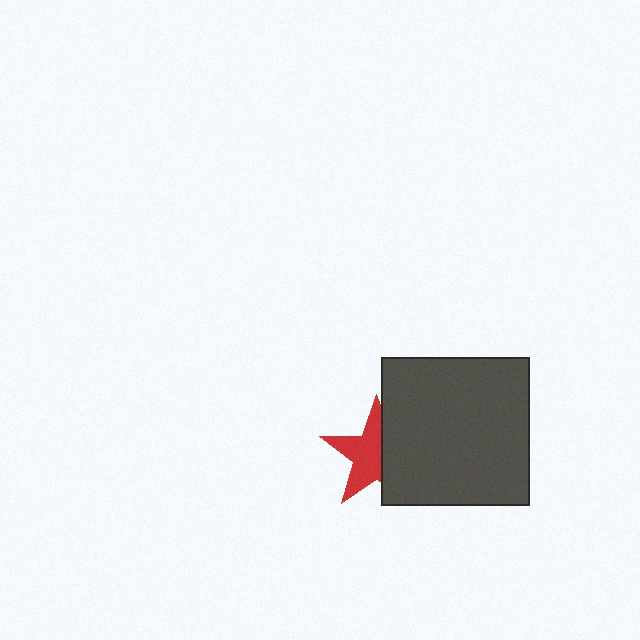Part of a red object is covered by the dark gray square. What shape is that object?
It is a star.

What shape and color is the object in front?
The object in front is a dark gray square.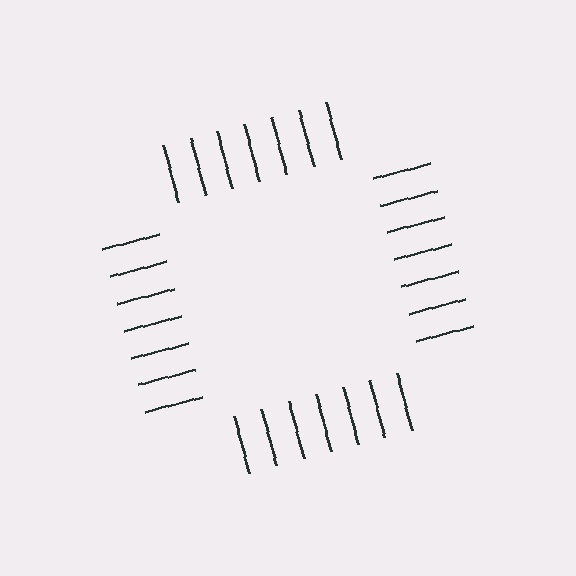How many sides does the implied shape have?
4 sides — the line-ends trace a square.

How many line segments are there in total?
28 — 7 along each of the 4 edges.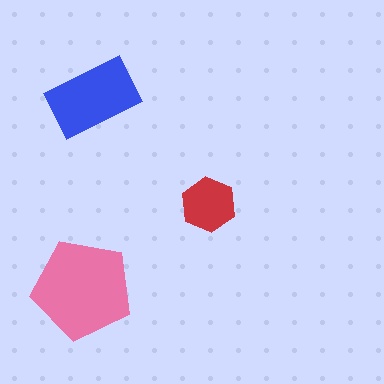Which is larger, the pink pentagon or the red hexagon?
The pink pentagon.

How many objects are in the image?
There are 3 objects in the image.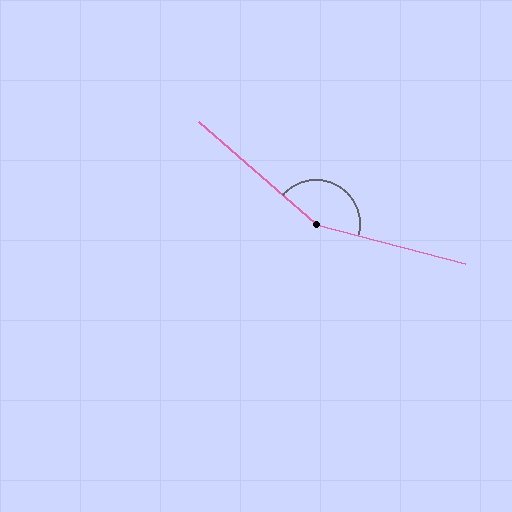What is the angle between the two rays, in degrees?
Approximately 154 degrees.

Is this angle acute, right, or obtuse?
It is obtuse.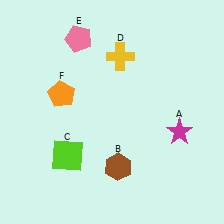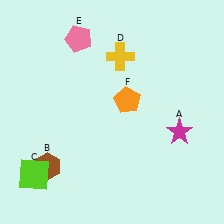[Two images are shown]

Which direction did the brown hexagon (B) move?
The brown hexagon (B) moved left.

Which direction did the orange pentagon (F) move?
The orange pentagon (F) moved right.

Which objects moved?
The objects that moved are: the brown hexagon (B), the lime square (C), the orange pentagon (F).